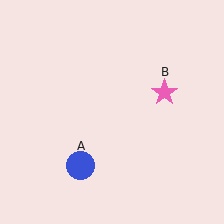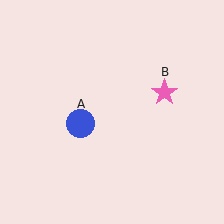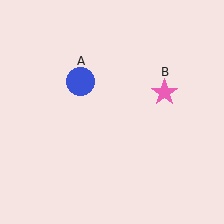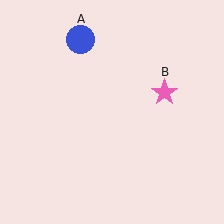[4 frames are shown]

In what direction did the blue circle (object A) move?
The blue circle (object A) moved up.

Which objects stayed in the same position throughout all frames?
Pink star (object B) remained stationary.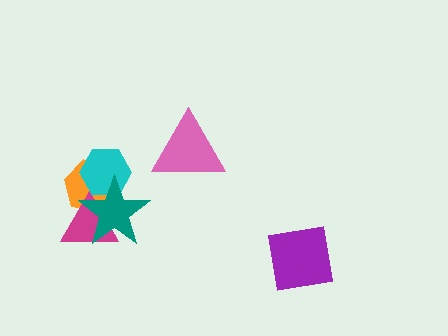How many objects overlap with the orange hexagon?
3 objects overlap with the orange hexagon.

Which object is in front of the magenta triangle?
The teal star is in front of the magenta triangle.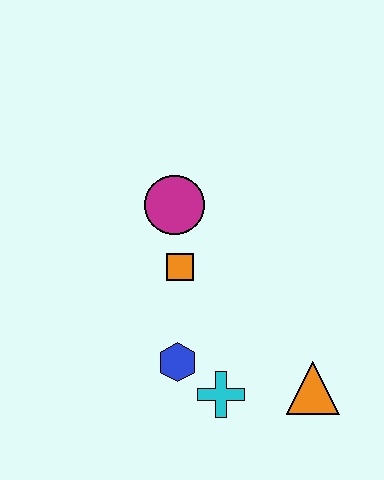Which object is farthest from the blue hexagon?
The magenta circle is farthest from the blue hexagon.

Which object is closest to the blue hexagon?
The cyan cross is closest to the blue hexagon.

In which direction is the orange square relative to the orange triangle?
The orange square is to the left of the orange triangle.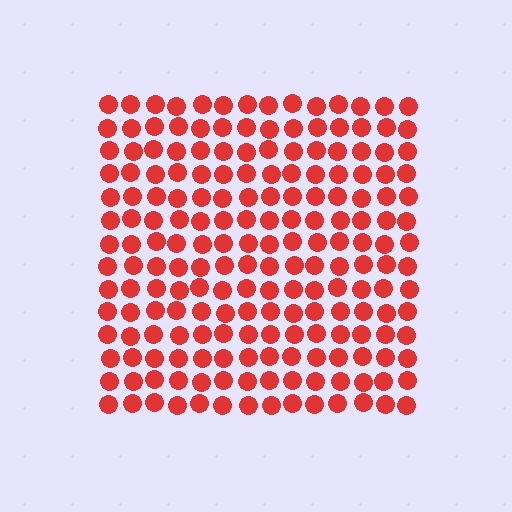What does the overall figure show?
The overall figure shows a square.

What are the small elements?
The small elements are circles.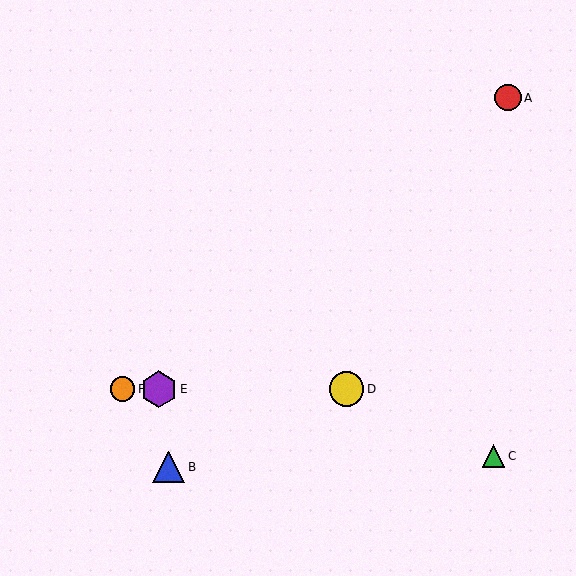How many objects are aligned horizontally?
3 objects (D, E, F) are aligned horizontally.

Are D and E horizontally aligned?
Yes, both are at y≈389.